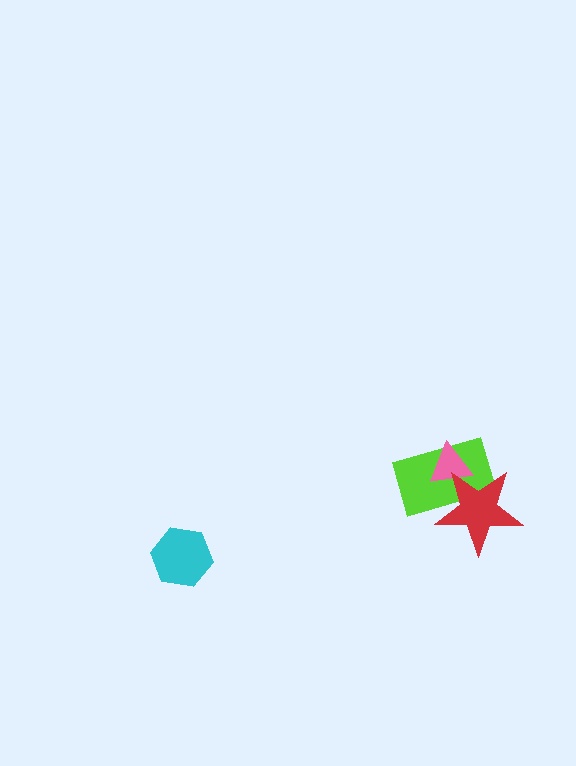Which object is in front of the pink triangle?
The red star is in front of the pink triangle.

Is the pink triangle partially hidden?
Yes, it is partially covered by another shape.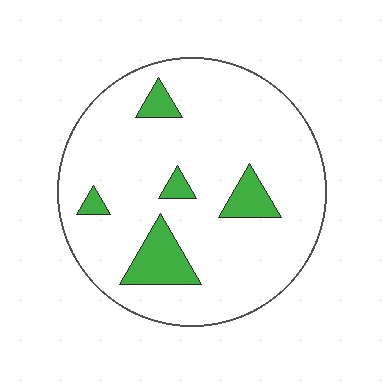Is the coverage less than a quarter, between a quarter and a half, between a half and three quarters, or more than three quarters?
Less than a quarter.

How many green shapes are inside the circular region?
5.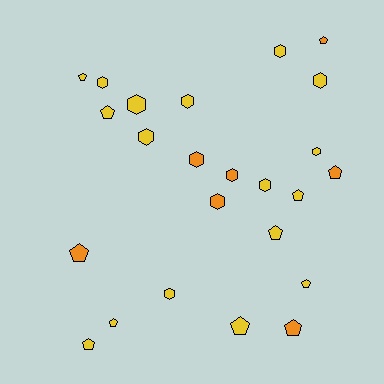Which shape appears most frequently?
Hexagon, with 12 objects.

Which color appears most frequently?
Yellow, with 17 objects.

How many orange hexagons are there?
There are 3 orange hexagons.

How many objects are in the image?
There are 24 objects.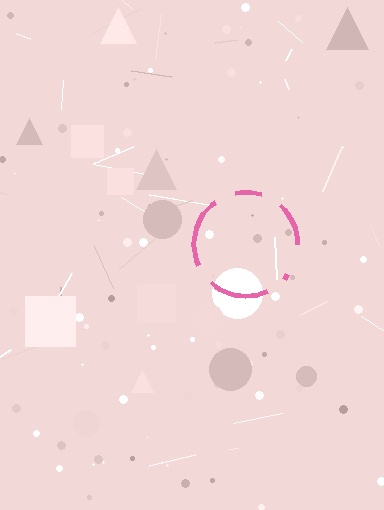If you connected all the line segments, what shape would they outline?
They would outline a circle.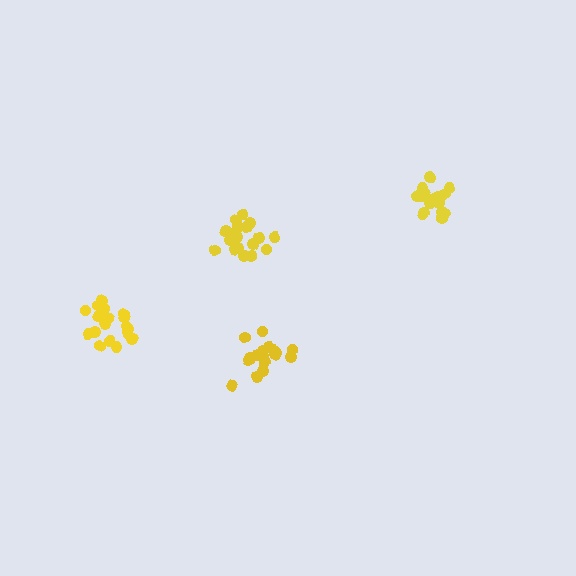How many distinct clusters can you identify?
There are 4 distinct clusters.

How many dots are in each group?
Group 1: 17 dots, Group 2: 18 dots, Group 3: 19 dots, Group 4: 19 dots (73 total).